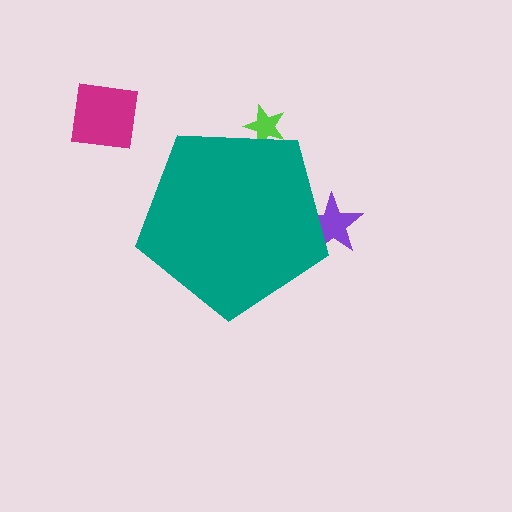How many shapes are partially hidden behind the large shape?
2 shapes are partially hidden.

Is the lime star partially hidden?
Yes, the lime star is partially hidden behind the teal pentagon.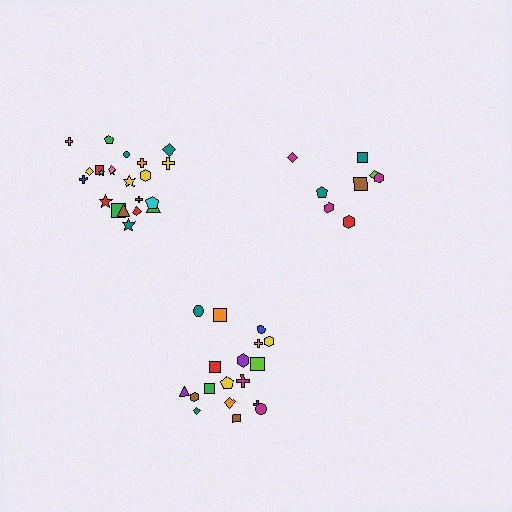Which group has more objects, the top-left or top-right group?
The top-left group.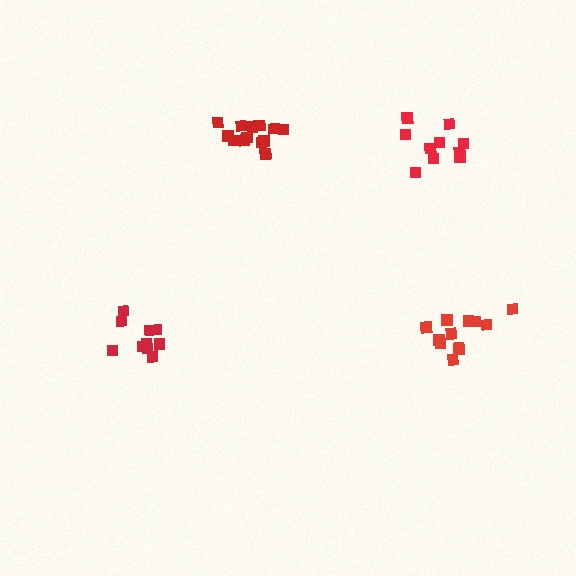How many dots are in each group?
Group 1: 10 dots, Group 2: 10 dots, Group 3: 12 dots, Group 4: 13 dots (45 total).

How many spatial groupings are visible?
There are 4 spatial groupings.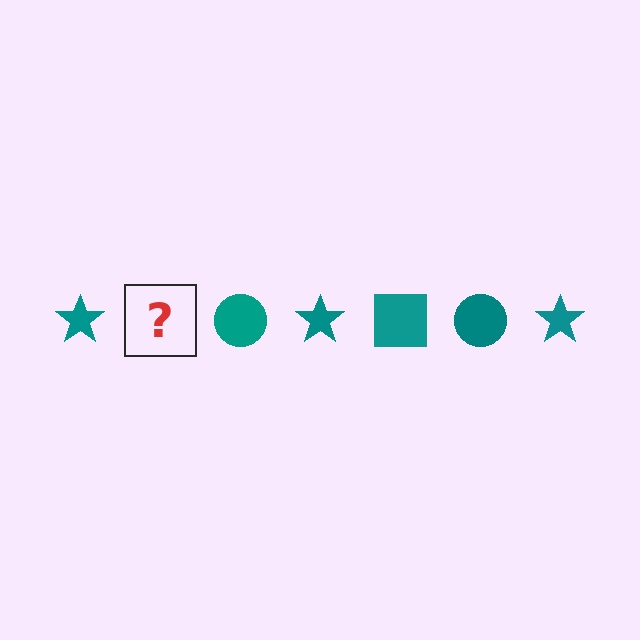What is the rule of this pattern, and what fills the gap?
The rule is that the pattern cycles through star, square, circle shapes in teal. The gap should be filled with a teal square.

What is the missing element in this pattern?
The missing element is a teal square.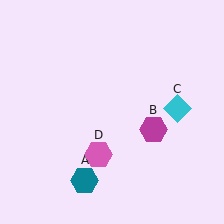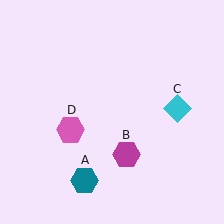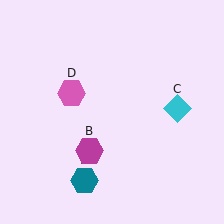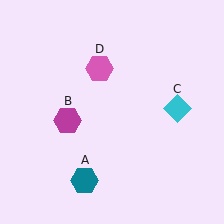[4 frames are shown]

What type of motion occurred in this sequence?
The magenta hexagon (object B), pink hexagon (object D) rotated clockwise around the center of the scene.